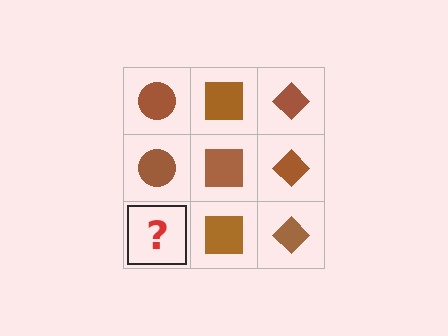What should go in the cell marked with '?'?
The missing cell should contain a brown circle.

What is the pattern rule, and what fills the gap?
The rule is that each column has a consistent shape. The gap should be filled with a brown circle.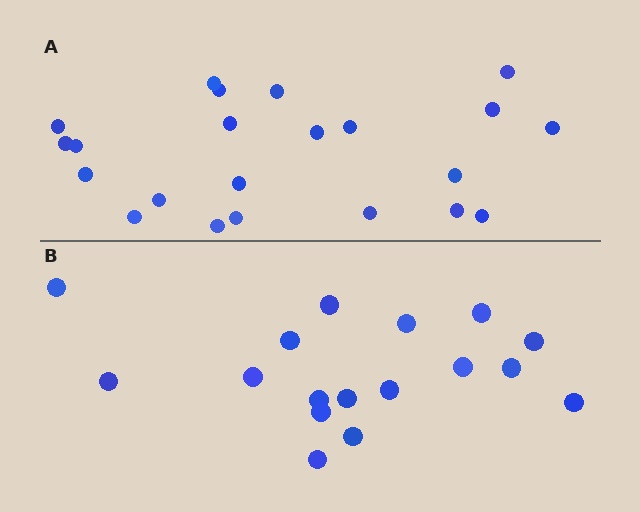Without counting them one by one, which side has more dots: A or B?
Region A (the top region) has more dots.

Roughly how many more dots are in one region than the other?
Region A has about 5 more dots than region B.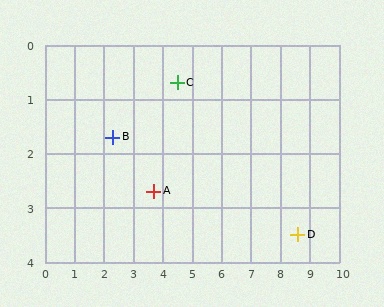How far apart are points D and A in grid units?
Points D and A are about 5.0 grid units apart.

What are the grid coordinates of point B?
Point B is at approximately (2.3, 1.7).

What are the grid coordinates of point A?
Point A is at approximately (3.7, 2.7).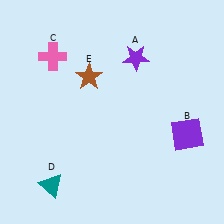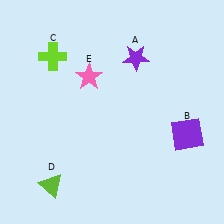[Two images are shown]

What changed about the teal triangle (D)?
In Image 1, D is teal. In Image 2, it changed to lime.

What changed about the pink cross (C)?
In Image 1, C is pink. In Image 2, it changed to lime.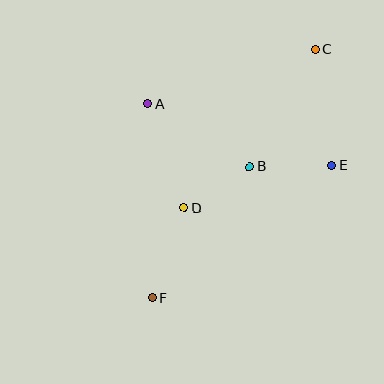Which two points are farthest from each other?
Points C and F are farthest from each other.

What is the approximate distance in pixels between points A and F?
The distance between A and F is approximately 194 pixels.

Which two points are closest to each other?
Points B and D are closest to each other.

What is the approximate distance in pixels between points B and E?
The distance between B and E is approximately 82 pixels.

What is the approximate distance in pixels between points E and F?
The distance between E and F is approximately 224 pixels.